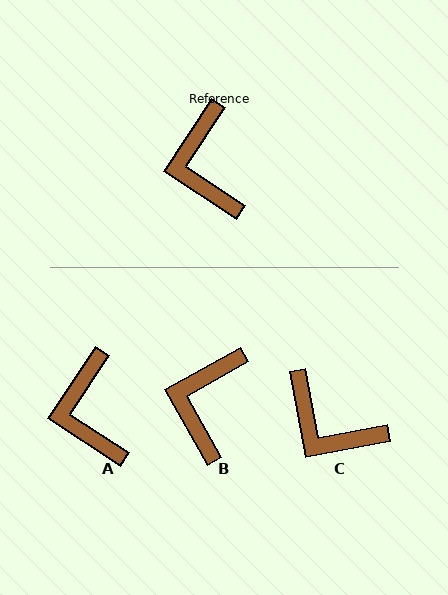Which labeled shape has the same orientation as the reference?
A.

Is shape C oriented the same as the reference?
No, it is off by about 44 degrees.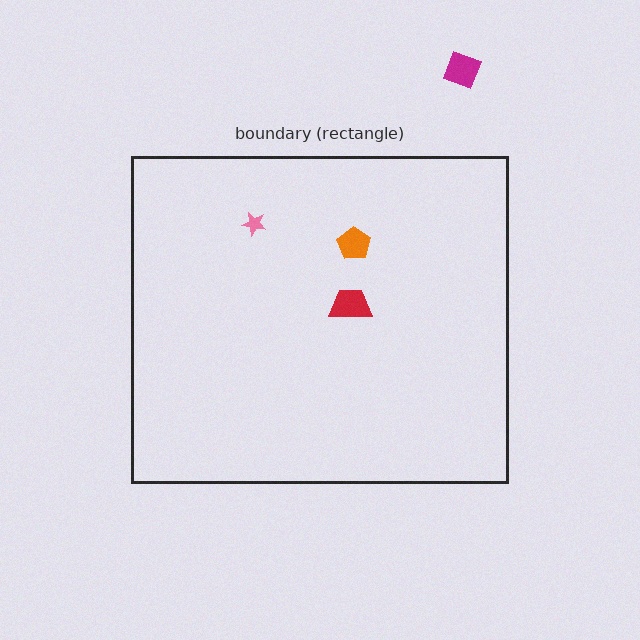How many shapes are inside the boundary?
3 inside, 1 outside.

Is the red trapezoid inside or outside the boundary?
Inside.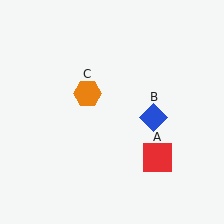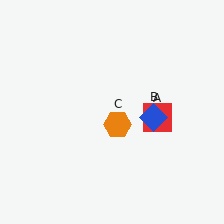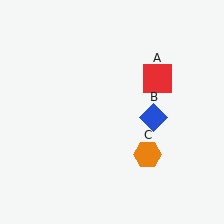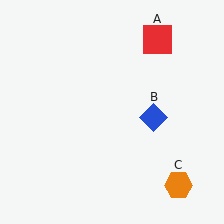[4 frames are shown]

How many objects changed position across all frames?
2 objects changed position: red square (object A), orange hexagon (object C).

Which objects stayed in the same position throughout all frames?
Blue diamond (object B) remained stationary.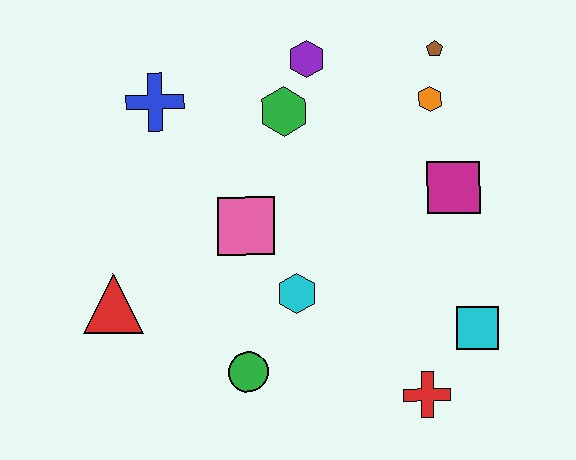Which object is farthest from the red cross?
The blue cross is farthest from the red cross.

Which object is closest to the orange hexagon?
The brown pentagon is closest to the orange hexagon.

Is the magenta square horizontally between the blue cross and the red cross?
No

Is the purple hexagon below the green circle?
No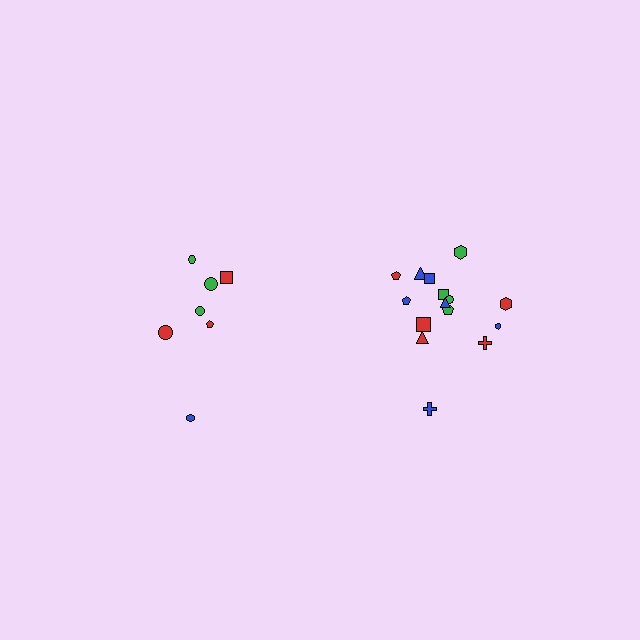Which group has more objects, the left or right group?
The right group.